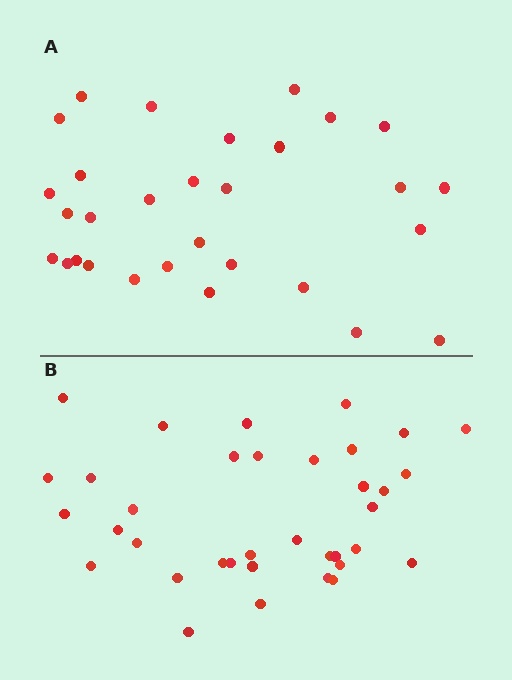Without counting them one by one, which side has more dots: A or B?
Region B (the bottom region) has more dots.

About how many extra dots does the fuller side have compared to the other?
Region B has about 6 more dots than region A.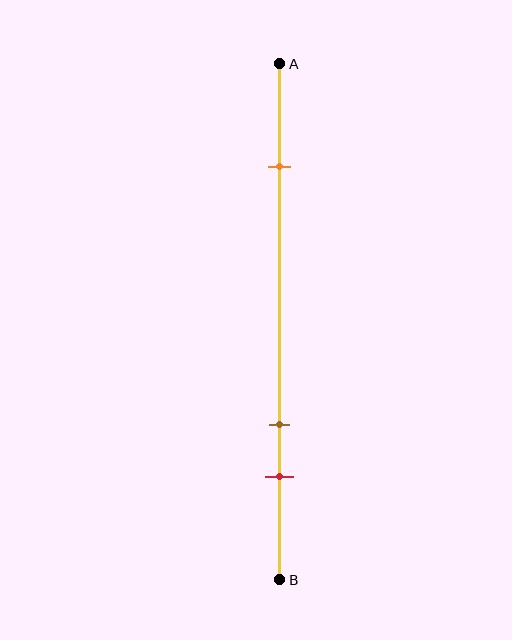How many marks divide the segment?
There are 3 marks dividing the segment.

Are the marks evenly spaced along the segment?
No, the marks are not evenly spaced.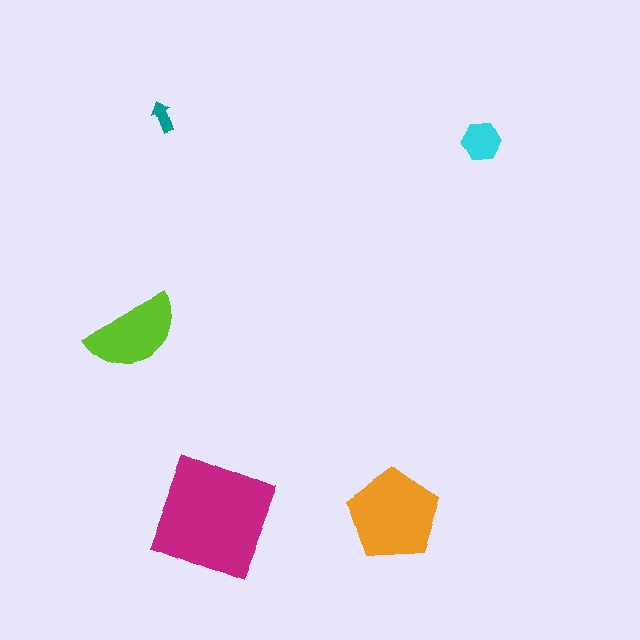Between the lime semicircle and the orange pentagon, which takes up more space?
The orange pentagon.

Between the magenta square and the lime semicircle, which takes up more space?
The magenta square.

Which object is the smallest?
The teal arrow.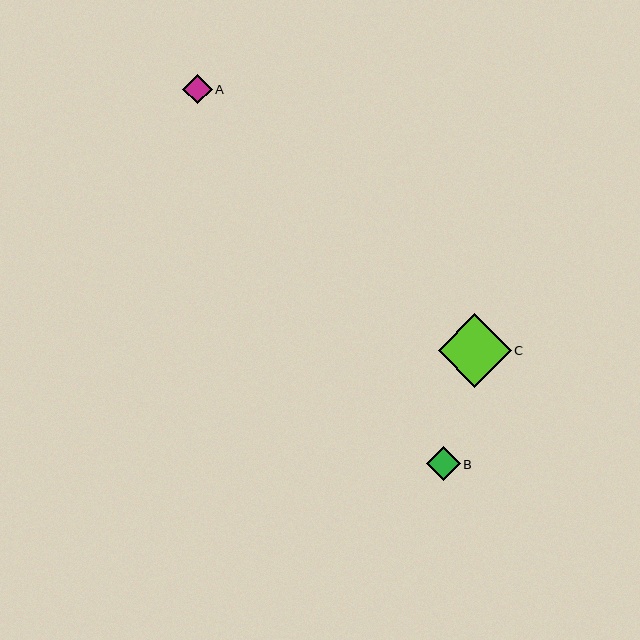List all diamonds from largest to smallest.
From largest to smallest: C, B, A.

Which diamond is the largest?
Diamond C is the largest with a size of approximately 73 pixels.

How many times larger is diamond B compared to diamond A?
Diamond B is approximately 1.2 times the size of diamond A.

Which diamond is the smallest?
Diamond A is the smallest with a size of approximately 29 pixels.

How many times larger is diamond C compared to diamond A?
Diamond C is approximately 2.5 times the size of diamond A.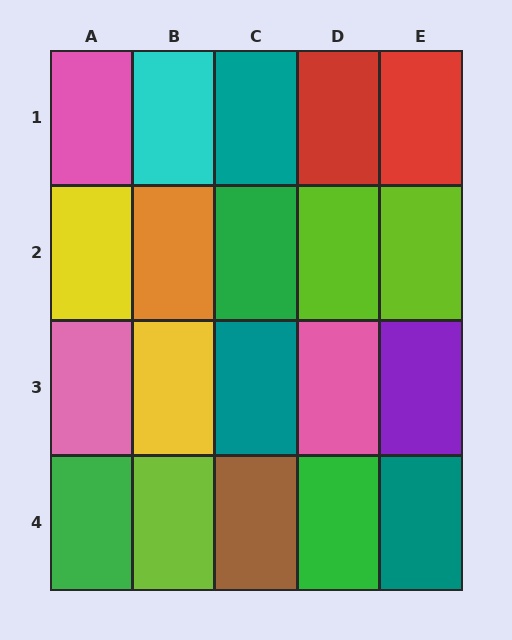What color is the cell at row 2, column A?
Yellow.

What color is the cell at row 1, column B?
Cyan.